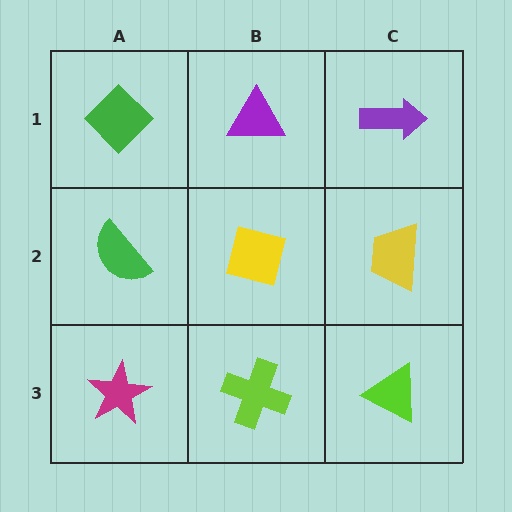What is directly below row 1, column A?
A green semicircle.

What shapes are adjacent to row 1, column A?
A green semicircle (row 2, column A), a purple triangle (row 1, column B).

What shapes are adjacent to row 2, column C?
A purple arrow (row 1, column C), a lime triangle (row 3, column C), a yellow square (row 2, column B).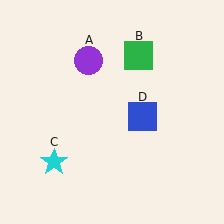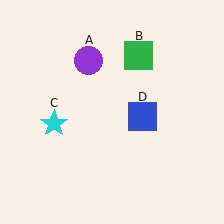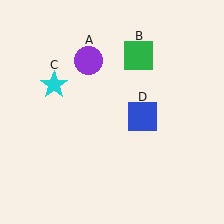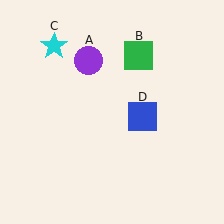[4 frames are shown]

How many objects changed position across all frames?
1 object changed position: cyan star (object C).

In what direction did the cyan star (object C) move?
The cyan star (object C) moved up.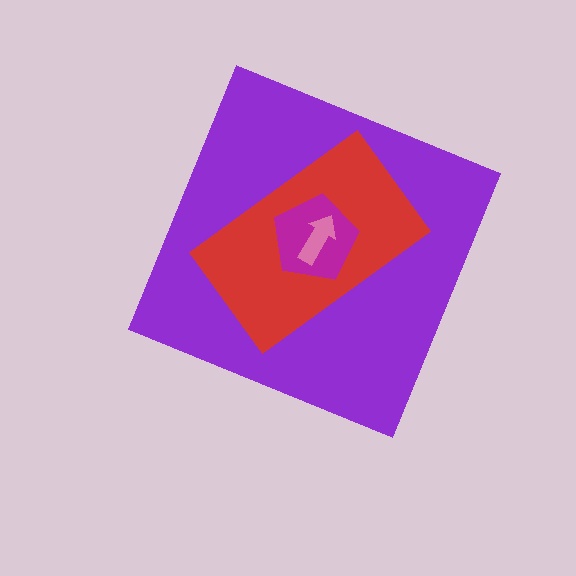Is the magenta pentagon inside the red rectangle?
Yes.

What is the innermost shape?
The pink arrow.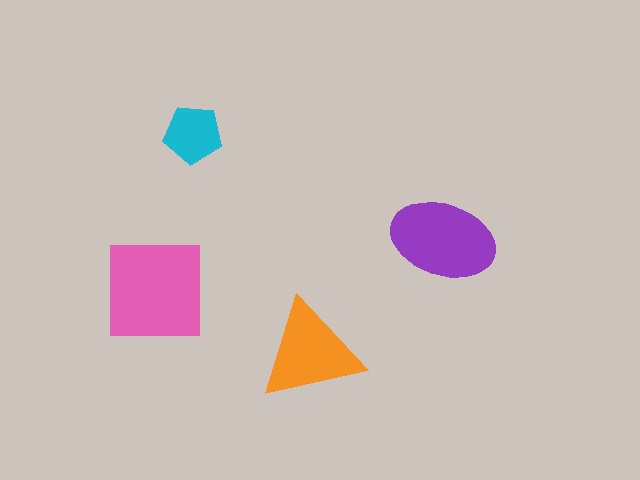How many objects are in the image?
There are 4 objects in the image.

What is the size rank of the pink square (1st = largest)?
1st.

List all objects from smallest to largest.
The cyan pentagon, the orange triangle, the purple ellipse, the pink square.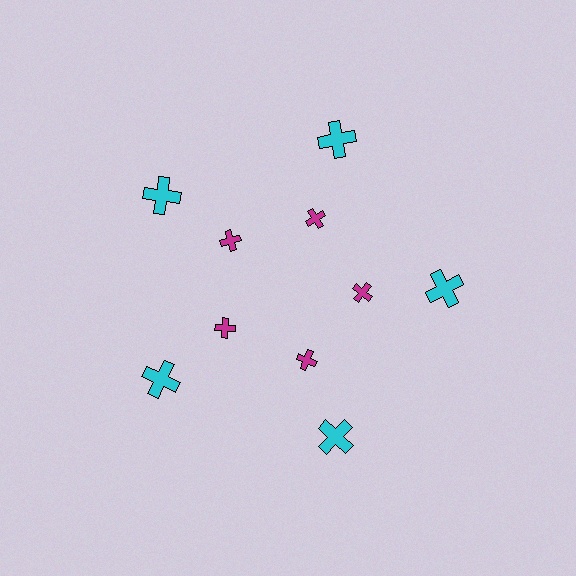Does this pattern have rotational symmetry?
Yes, this pattern has 5-fold rotational symmetry. It looks the same after rotating 72 degrees around the center.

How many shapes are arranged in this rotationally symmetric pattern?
There are 10 shapes, arranged in 5 groups of 2.